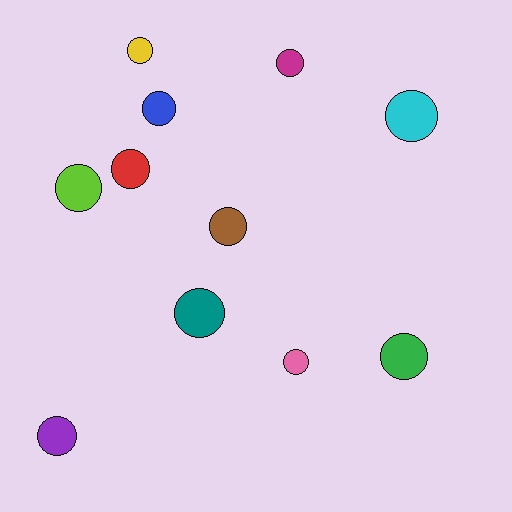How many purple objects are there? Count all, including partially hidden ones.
There is 1 purple object.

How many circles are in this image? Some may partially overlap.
There are 11 circles.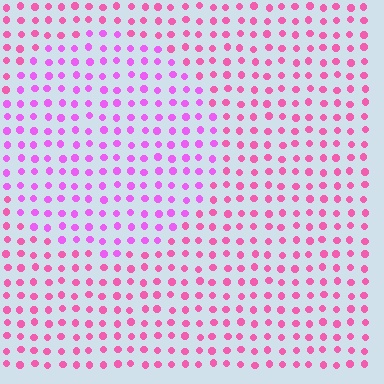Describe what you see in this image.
The image is filled with small pink elements in a uniform arrangement. A circle-shaped region is visible where the elements are tinted to a slightly different hue, forming a subtle color boundary.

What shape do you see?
I see a circle.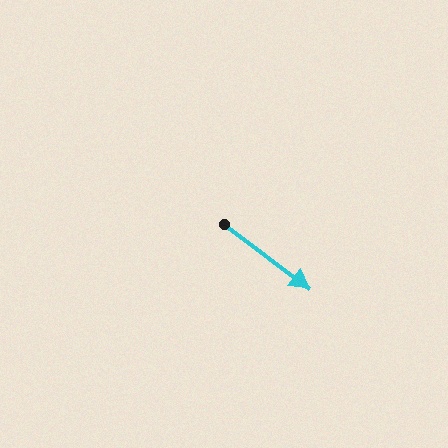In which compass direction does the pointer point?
Southeast.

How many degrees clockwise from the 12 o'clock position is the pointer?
Approximately 127 degrees.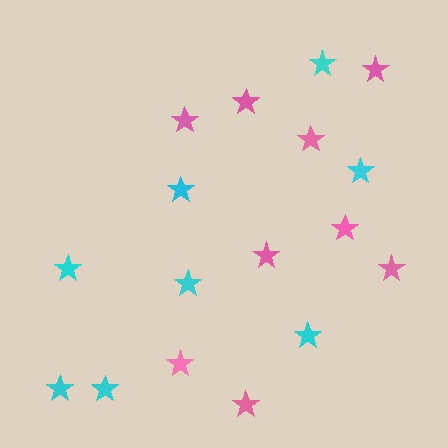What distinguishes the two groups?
There are 2 groups: one group of pink stars (9) and one group of cyan stars (8).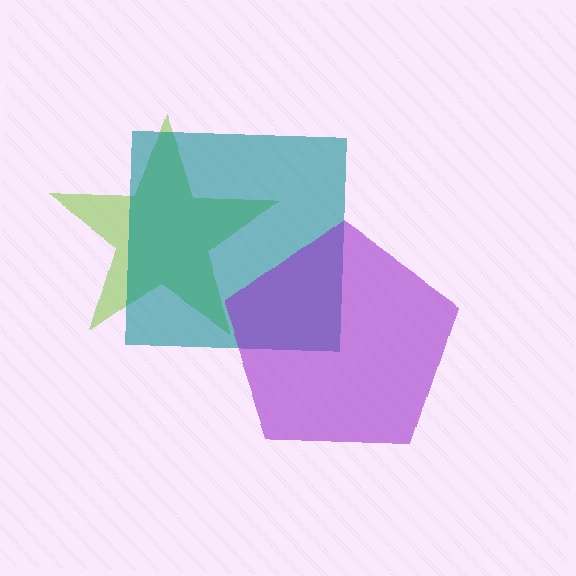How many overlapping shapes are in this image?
There are 3 overlapping shapes in the image.